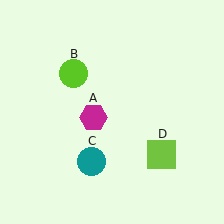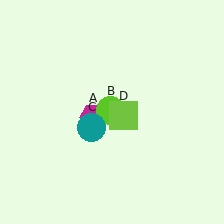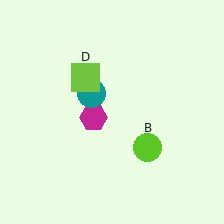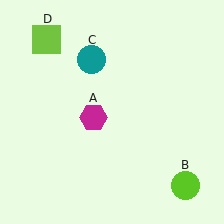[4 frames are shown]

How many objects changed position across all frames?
3 objects changed position: lime circle (object B), teal circle (object C), lime square (object D).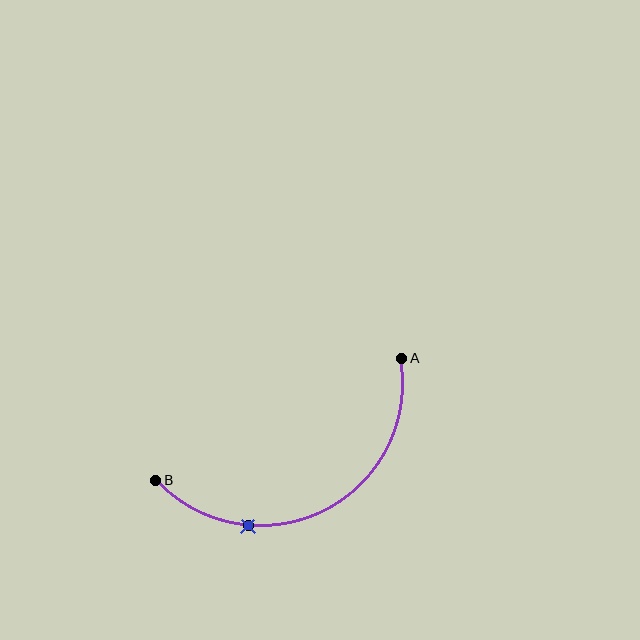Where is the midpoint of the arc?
The arc midpoint is the point on the curve farthest from the straight line joining A and B. It sits below that line.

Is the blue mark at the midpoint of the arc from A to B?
No. The blue mark lies on the arc but is closer to endpoint B. The arc midpoint would be at the point on the curve equidistant along the arc from both A and B.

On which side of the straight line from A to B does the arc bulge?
The arc bulges below the straight line connecting A and B.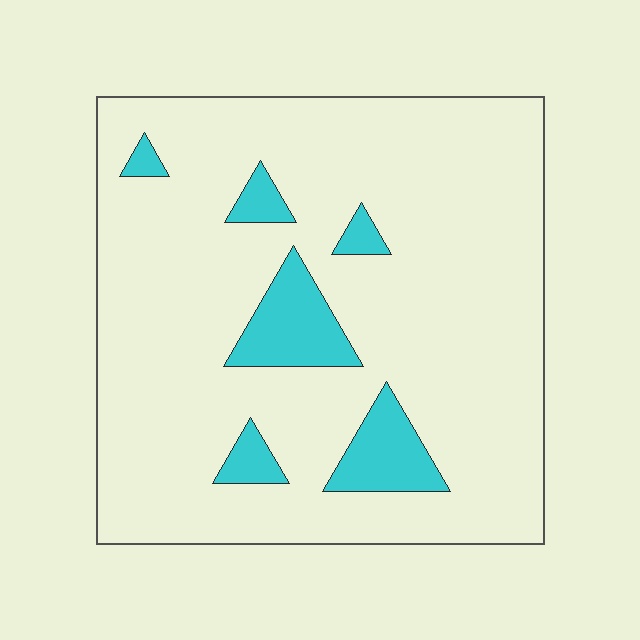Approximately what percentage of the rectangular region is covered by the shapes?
Approximately 10%.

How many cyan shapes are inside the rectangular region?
6.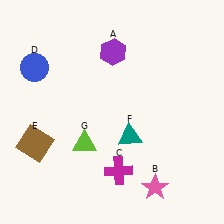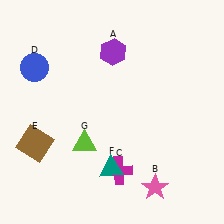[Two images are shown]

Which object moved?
The teal triangle (F) moved down.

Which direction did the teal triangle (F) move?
The teal triangle (F) moved down.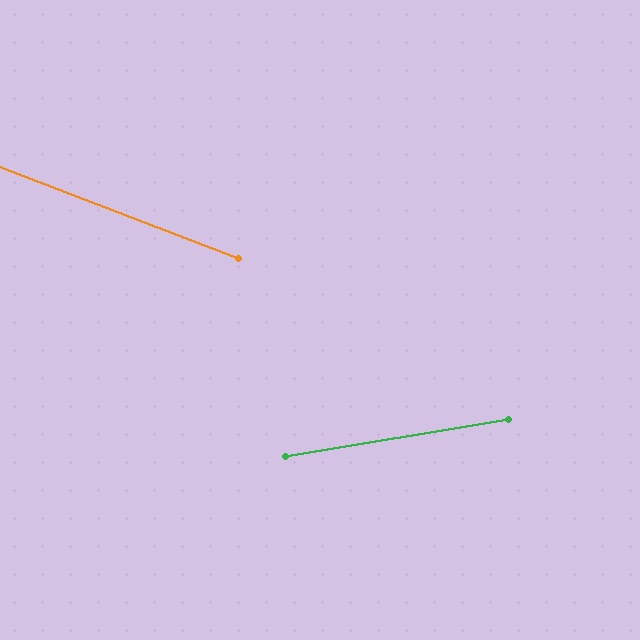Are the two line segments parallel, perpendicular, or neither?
Neither parallel nor perpendicular — they differ by about 30°.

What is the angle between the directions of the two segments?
Approximately 30 degrees.